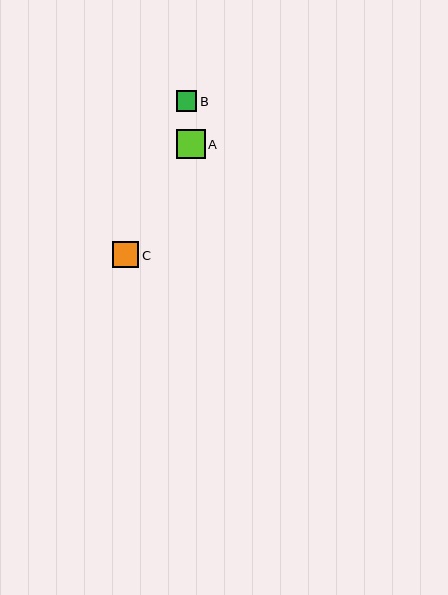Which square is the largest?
Square A is the largest with a size of approximately 29 pixels.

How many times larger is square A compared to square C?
Square A is approximately 1.1 times the size of square C.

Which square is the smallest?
Square B is the smallest with a size of approximately 20 pixels.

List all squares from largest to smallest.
From largest to smallest: A, C, B.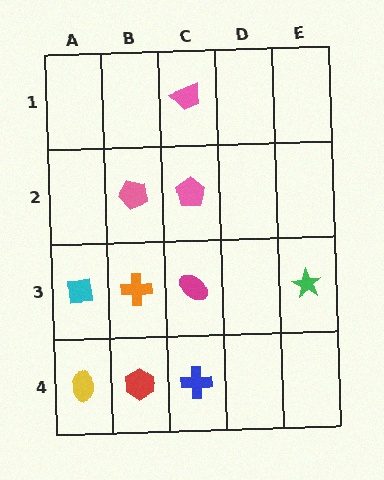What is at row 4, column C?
A blue cross.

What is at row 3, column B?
An orange cross.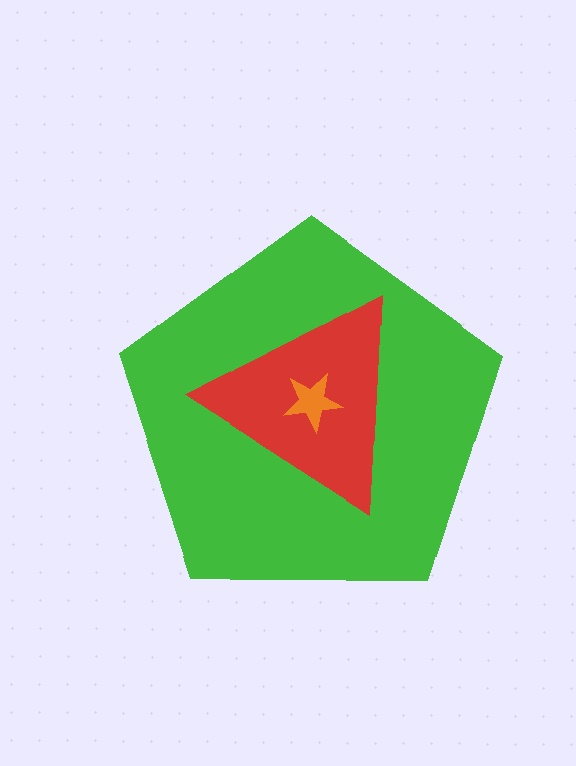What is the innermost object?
The orange star.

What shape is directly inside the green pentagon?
The red triangle.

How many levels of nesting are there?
3.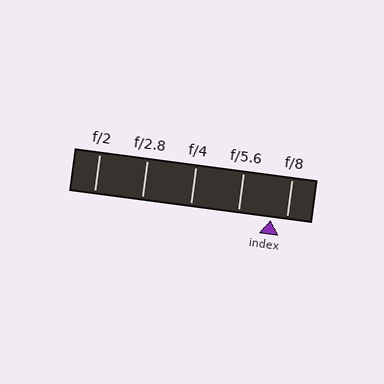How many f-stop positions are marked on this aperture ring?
There are 5 f-stop positions marked.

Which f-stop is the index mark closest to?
The index mark is closest to f/8.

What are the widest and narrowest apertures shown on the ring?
The widest aperture shown is f/2 and the narrowest is f/8.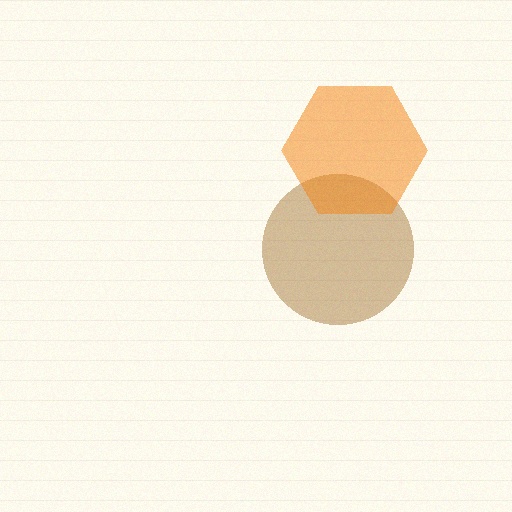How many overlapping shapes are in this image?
There are 2 overlapping shapes in the image.